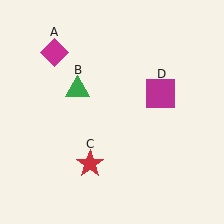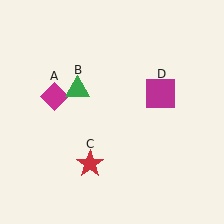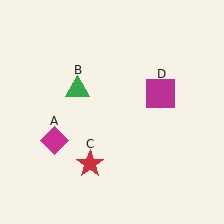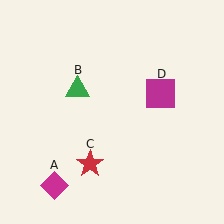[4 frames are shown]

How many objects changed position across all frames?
1 object changed position: magenta diamond (object A).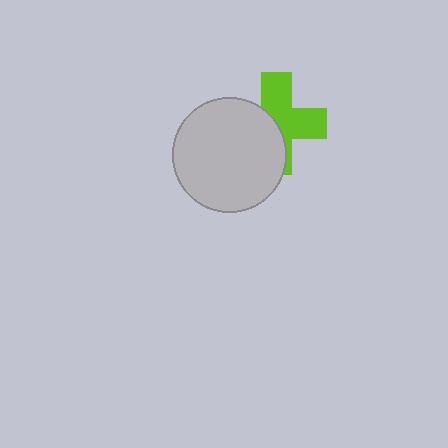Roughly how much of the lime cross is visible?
About half of it is visible (roughly 54%).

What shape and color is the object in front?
The object in front is a light gray circle.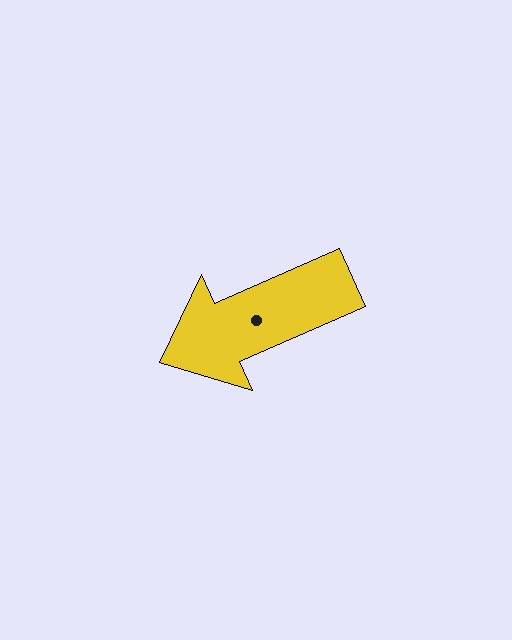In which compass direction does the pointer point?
Southwest.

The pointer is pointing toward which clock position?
Roughly 8 o'clock.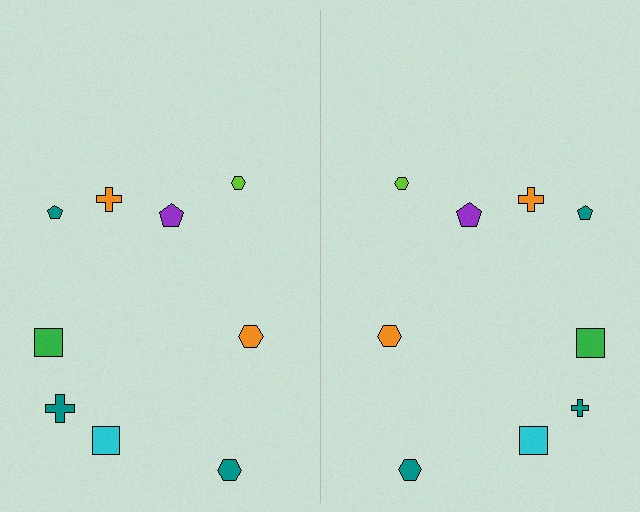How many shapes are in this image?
There are 18 shapes in this image.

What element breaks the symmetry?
The teal cross on the right side has a different size than its mirror counterpart.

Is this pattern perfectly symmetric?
No, the pattern is not perfectly symmetric. The teal cross on the right side has a different size than its mirror counterpart.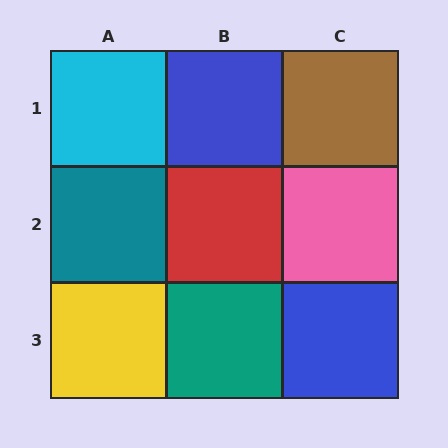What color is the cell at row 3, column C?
Blue.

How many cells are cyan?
1 cell is cyan.